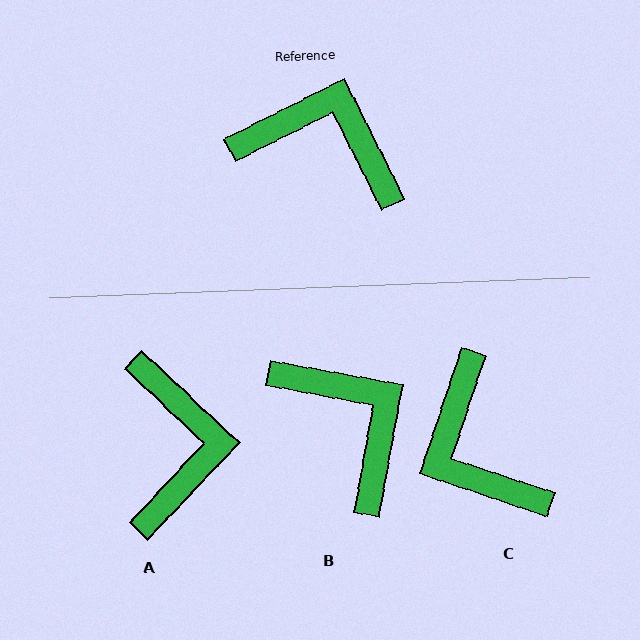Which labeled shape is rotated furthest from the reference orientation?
C, about 135 degrees away.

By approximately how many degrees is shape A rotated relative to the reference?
Approximately 70 degrees clockwise.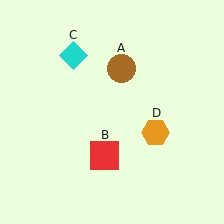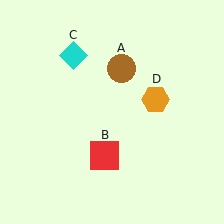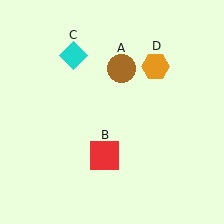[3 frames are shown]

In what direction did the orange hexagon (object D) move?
The orange hexagon (object D) moved up.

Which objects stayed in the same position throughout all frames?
Brown circle (object A) and red square (object B) and cyan diamond (object C) remained stationary.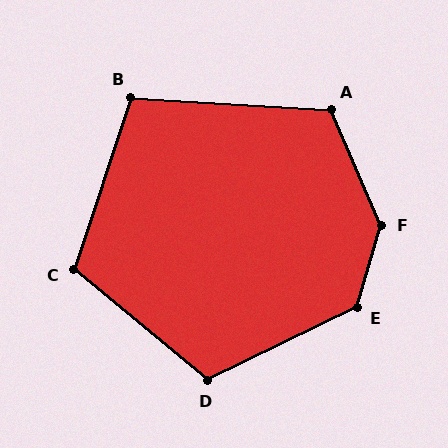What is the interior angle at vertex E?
Approximately 132 degrees (obtuse).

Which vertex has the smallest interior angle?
B, at approximately 105 degrees.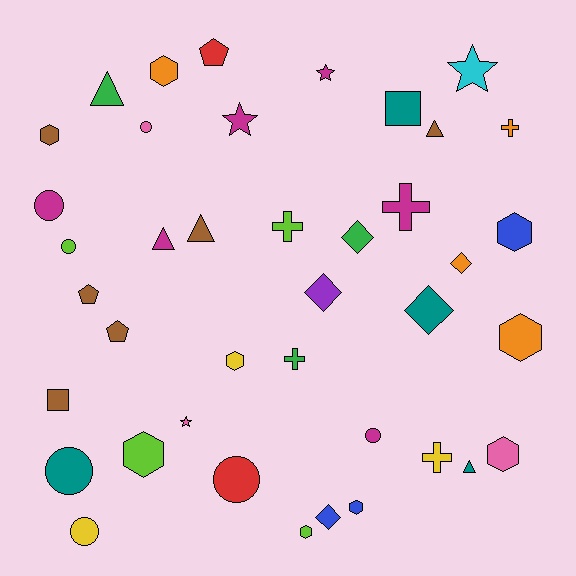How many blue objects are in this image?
There are 3 blue objects.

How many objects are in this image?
There are 40 objects.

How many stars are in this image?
There are 4 stars.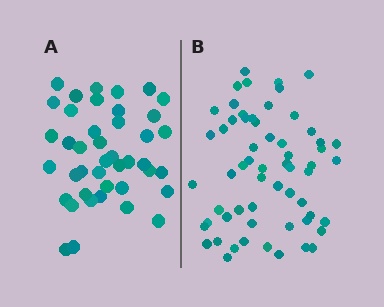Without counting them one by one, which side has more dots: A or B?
Region B (the right region) has more dots.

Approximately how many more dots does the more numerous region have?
Region B has approximately 20 more dots than region A.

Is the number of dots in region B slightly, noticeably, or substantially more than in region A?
Region B has noticeably more, but not dramatically so. The ratio is roughly 1.4 to 1.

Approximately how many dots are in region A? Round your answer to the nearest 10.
About 40 dots. (The exact count is 42, which rounds to 40.)